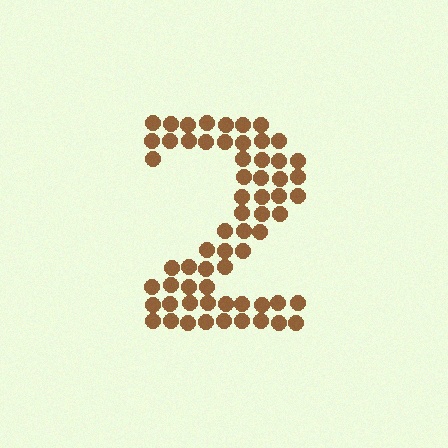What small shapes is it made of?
It is made of small circles.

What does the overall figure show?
The overall figure shows the digit 2.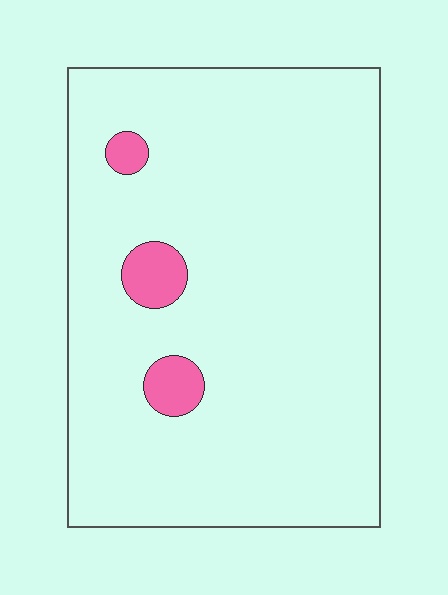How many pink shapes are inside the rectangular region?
3.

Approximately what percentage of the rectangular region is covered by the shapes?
Approximately 5%.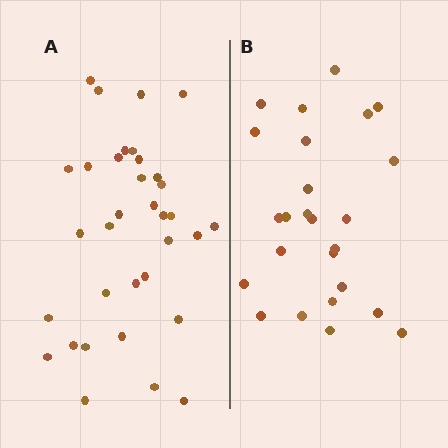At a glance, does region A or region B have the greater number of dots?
Region A (the left region) has more dots.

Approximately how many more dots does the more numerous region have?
Region A has roughly 8 or so more dots than region B.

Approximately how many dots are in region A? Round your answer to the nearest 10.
About 30 dots. (The exact count is 34, which rounds to 30.)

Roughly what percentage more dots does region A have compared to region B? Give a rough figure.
About 35% more.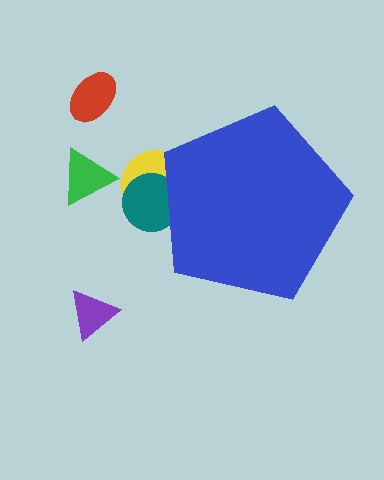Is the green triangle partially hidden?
No, the green triangle is fully visible.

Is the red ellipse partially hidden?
No, the red ellipse is fully visible.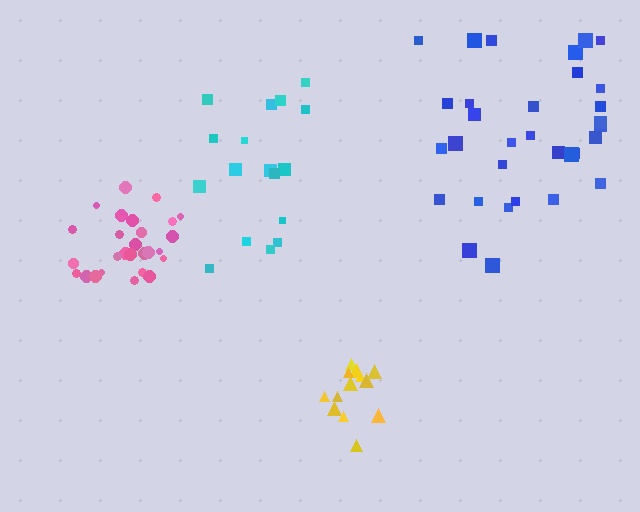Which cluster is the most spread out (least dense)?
Blue.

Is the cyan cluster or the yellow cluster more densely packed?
Yellow.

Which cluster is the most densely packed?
Yellow.